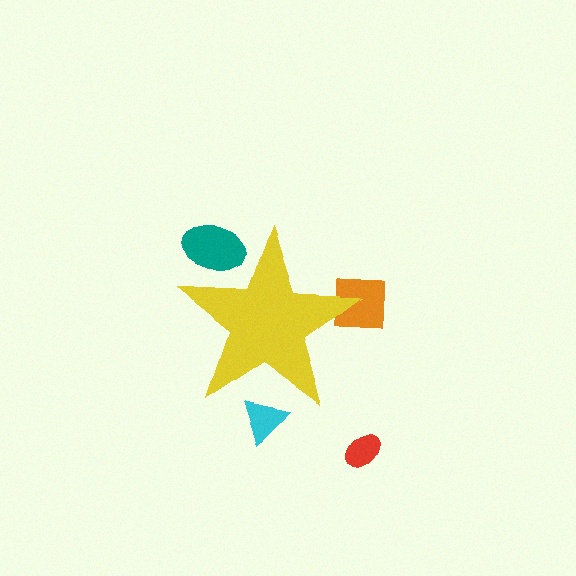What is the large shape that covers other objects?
A yellow star.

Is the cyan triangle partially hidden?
Yes, the cyan triangle is partially hidden behind the yellow star.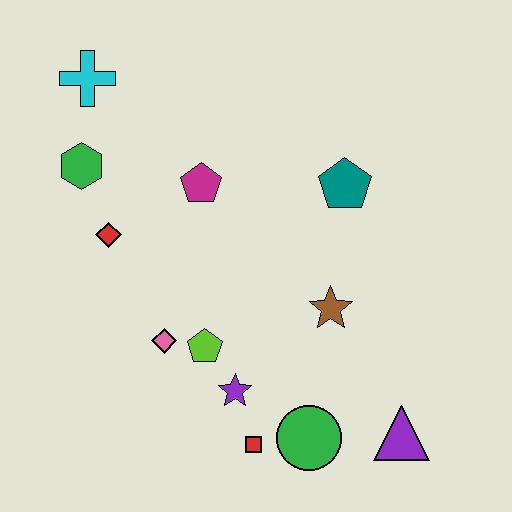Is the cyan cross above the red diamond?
Yes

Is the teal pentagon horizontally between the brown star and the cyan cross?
No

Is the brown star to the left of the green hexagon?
No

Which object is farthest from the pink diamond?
The cyan cross is farthest from the pink diamond.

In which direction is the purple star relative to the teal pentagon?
The purple star is below the teal pentagon.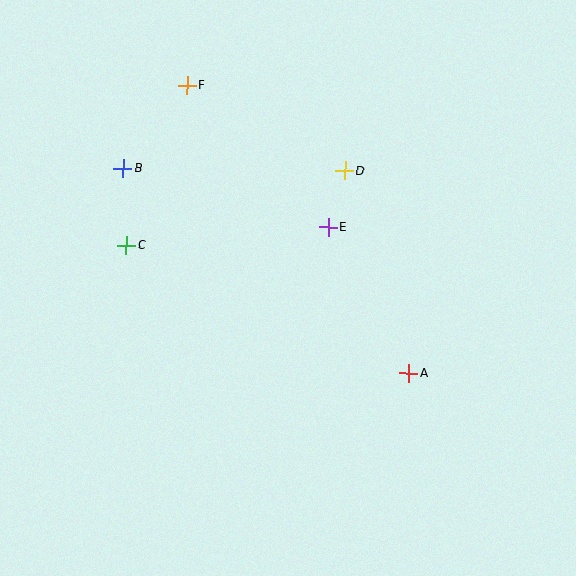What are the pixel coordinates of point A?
Point A is at (409, 373).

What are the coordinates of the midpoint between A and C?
The midpoint between A and C is at (267, 309).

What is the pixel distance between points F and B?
The distance between F and B is 105 pixels.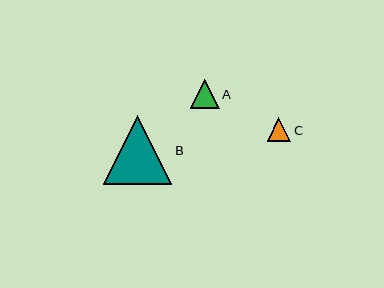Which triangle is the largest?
Triangle B is the largest with a size of approximately 69 pixels.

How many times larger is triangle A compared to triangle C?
Triangle A is approximately 1.2 times the size of triangle C.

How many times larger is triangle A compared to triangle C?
Triangle A is approximately 1.2 times the size of triangle C.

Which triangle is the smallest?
Triangle C is the smallest with a size of approximately 23 pixels.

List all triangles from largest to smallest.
From largest to smallest: B, A, C.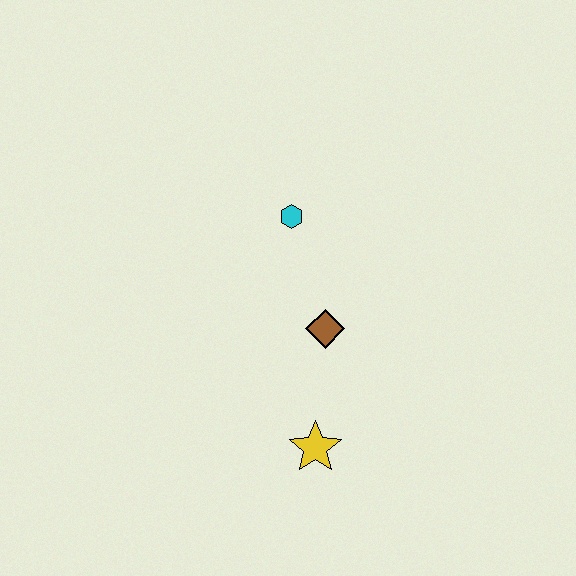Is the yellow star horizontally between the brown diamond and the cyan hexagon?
Yes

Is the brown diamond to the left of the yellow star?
No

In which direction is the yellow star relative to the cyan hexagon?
The yellow star is below the cyan hexagon.